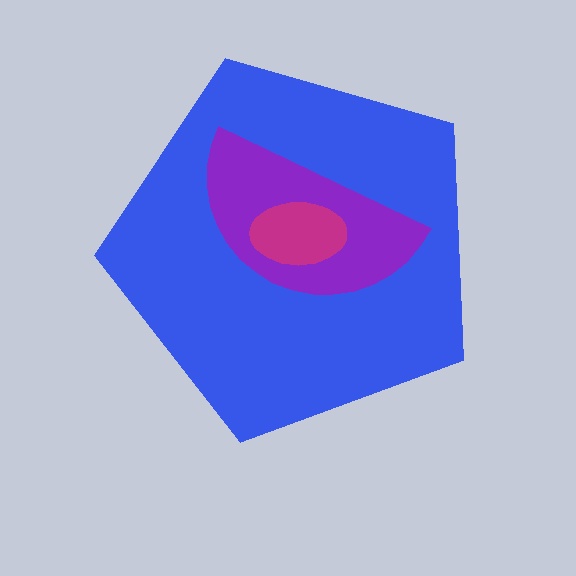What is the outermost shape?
The blue pentagon.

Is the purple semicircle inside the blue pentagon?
Yes.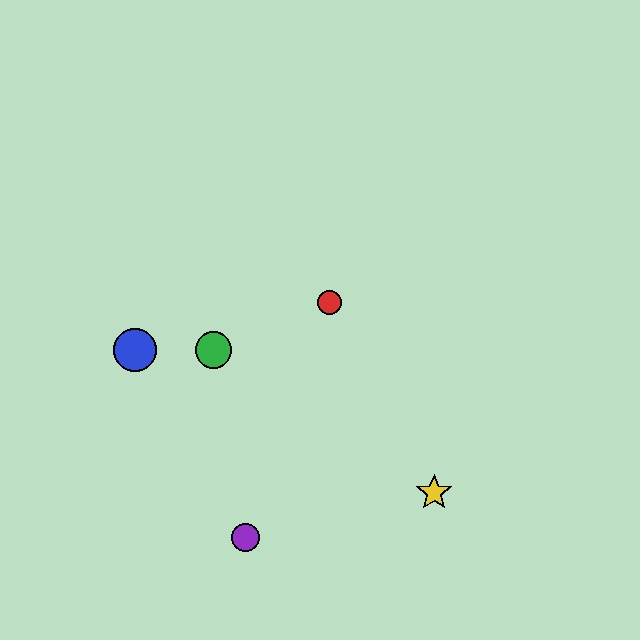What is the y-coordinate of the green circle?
The green circle is at y≈350.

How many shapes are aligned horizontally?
2 shapes (the blue circle, the green circle) are aligned horizontally.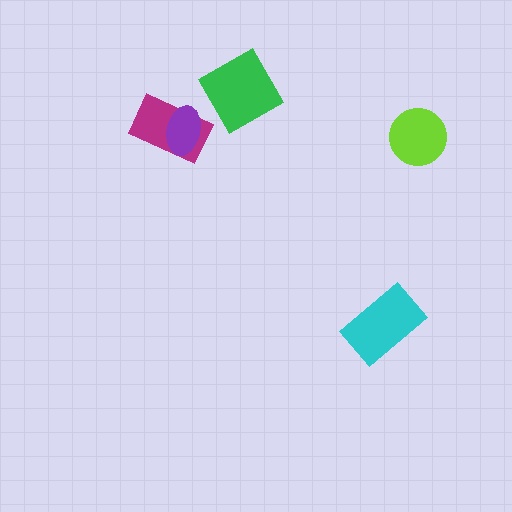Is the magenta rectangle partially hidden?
Yes, it is partially covered by another shape.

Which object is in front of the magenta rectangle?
The purple ellipse is in front of the magenta rectangle.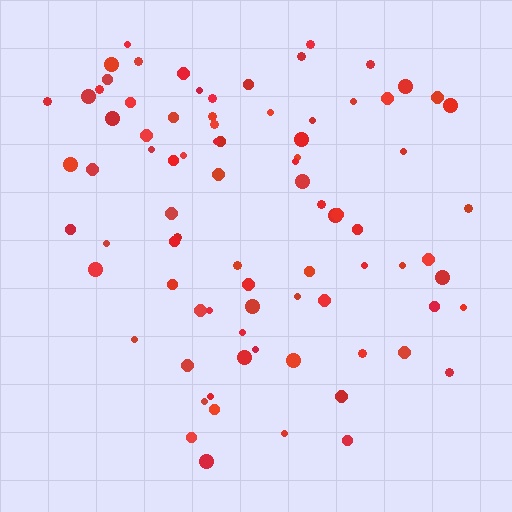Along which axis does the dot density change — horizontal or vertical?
Vertical.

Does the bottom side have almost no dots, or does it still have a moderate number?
Still a moderate number, just noticeably fewer than the top.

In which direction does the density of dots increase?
From bottom to top, with the top side densest.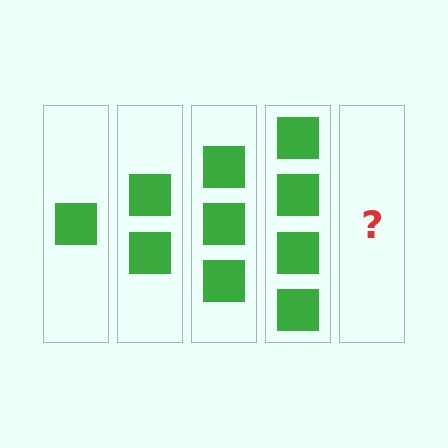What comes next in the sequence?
The next element should be 5 squares.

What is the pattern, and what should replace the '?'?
The pattern is that each step adds one more square. The '?' should be 5 squares.